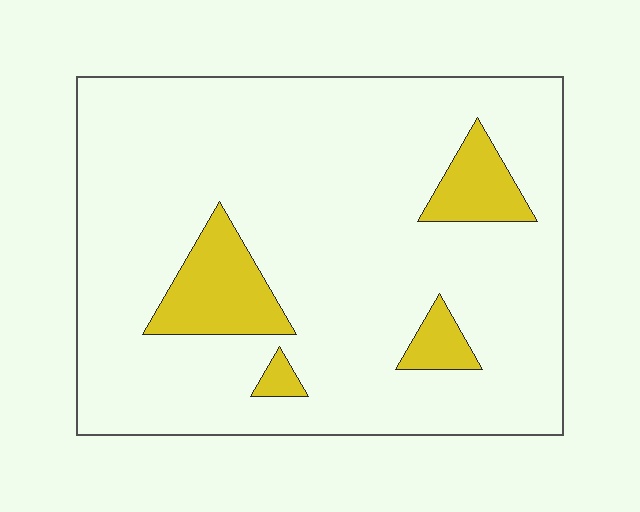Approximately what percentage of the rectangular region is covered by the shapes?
Approximately 10%.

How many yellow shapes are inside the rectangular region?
4.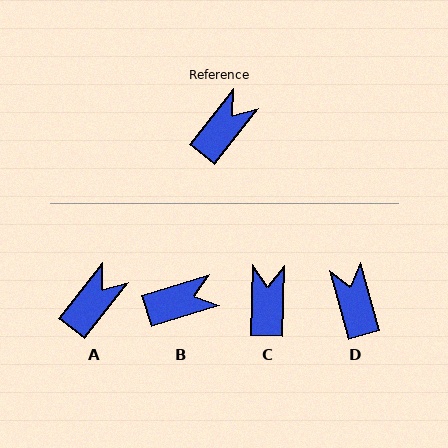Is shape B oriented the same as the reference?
No, it is off by about 34 degrees.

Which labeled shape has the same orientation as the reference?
A.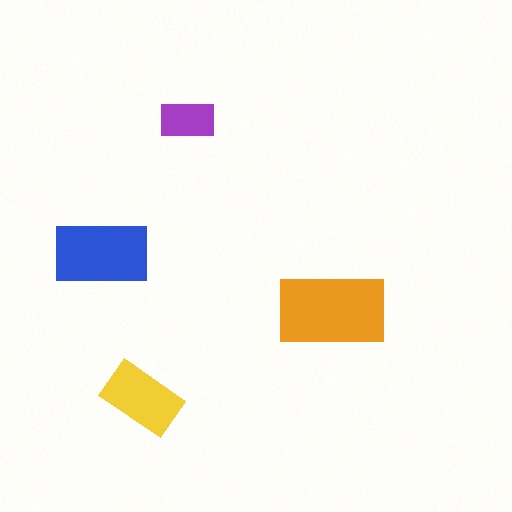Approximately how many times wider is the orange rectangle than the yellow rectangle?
About 1.5 times wider.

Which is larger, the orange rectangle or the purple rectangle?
The orange one.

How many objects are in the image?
There are 4 objects in the image.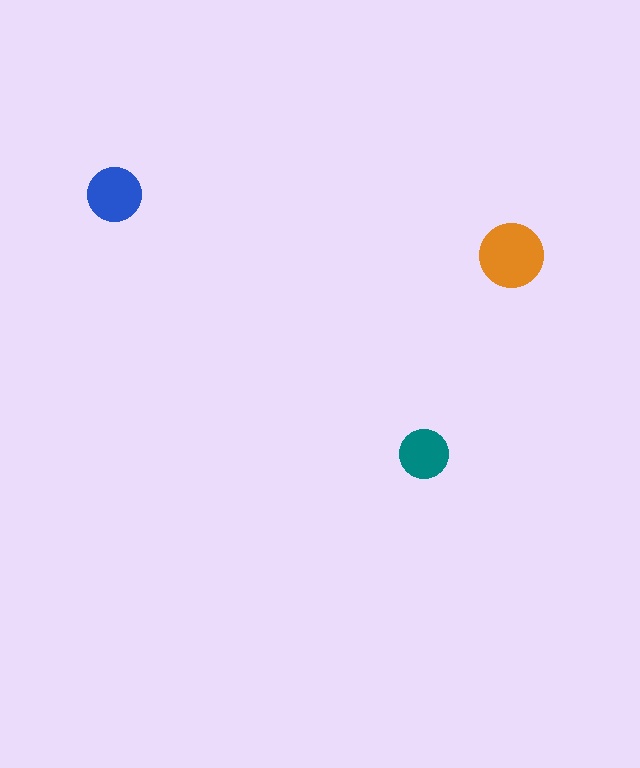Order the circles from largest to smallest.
the orange one, the blue one, the teal one.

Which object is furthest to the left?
The blue circle is leftmost.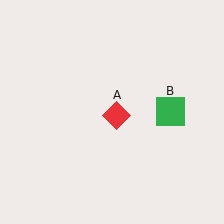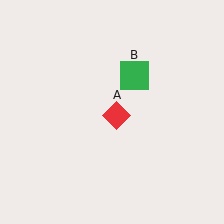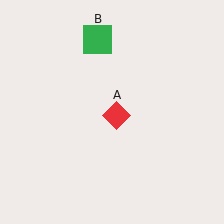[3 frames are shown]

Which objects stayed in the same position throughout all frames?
Red diamond (object A) remained stationary.